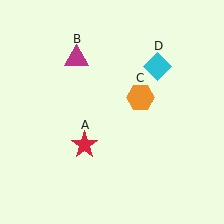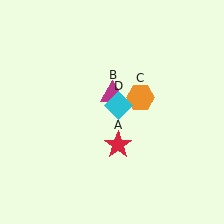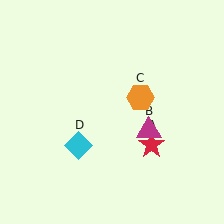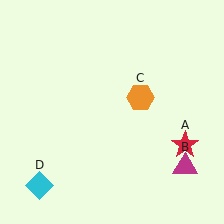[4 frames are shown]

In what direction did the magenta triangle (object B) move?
The magenta triangle (object B) moved down and to the right.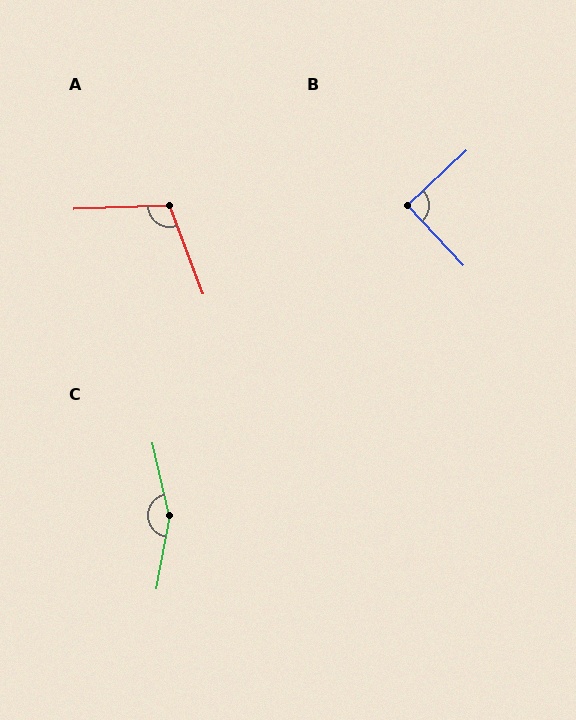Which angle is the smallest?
B, at approximately 90 degrees.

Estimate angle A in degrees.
Approximately 109 degrees.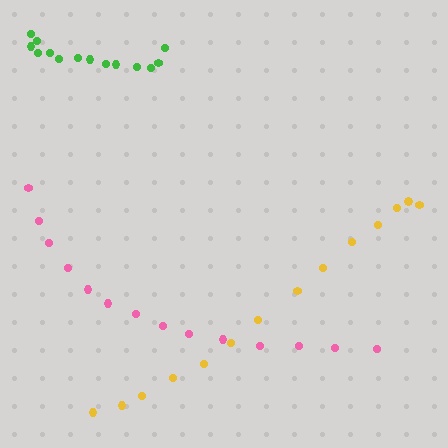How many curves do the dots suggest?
There are 3 distinct paths.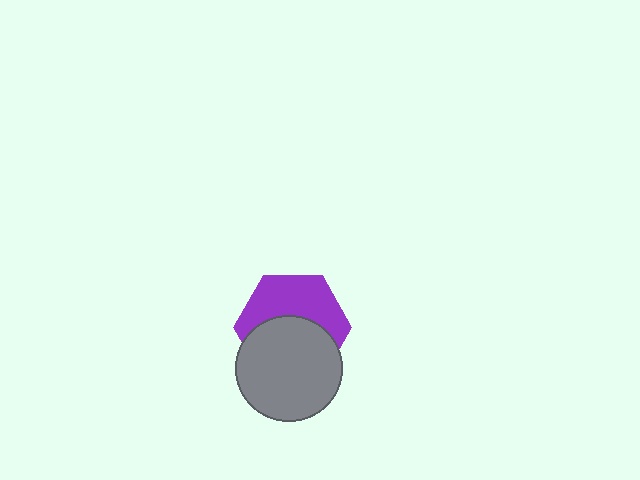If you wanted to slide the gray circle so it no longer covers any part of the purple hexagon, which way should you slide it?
Slide it down — that is the most direct way to separate the two shapes.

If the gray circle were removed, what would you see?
You would see the complete purple hexagon.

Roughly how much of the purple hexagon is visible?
About half of it is visible (roughly 48%).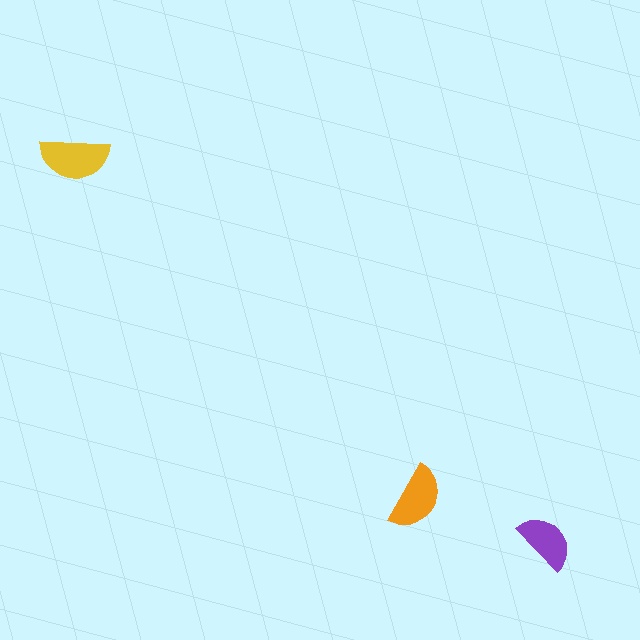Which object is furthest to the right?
The purple semicircle is rightmost.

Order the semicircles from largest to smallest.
the yellow one, the orange one, the purple one.